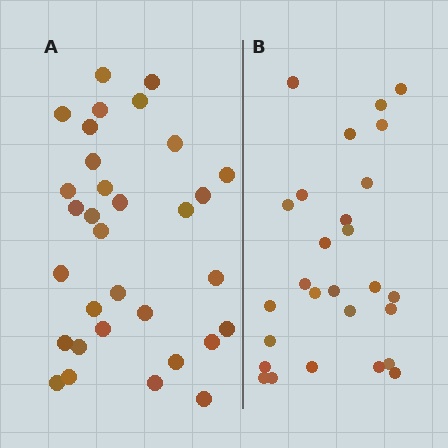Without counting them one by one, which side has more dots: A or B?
Region A (the left region) has more dots.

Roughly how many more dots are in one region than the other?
Region A has about 5 more dots than region B.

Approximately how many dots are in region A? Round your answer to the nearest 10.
About 30 dots. (The exact count is 32, which rounds to 30.)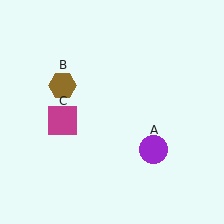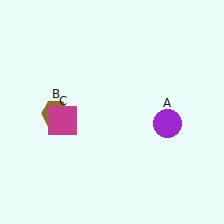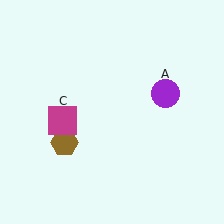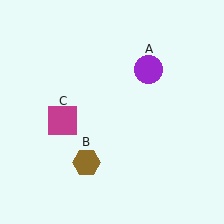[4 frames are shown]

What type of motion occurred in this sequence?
The purple circle (object A), brown hexagon (object B) rotated counterclockwise around the center of the scene.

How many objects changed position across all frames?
2 objects changed position: purple circle (object A), brown hexagon (object B).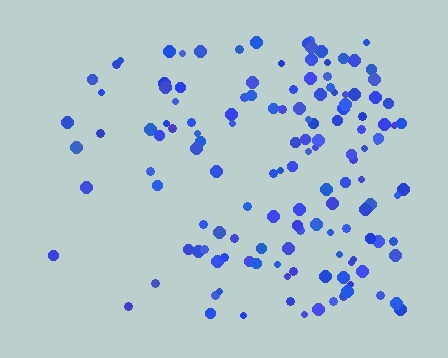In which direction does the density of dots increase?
From left to right, with the right side densest.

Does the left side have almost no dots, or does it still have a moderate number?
Still a moderate number, just noticeably fewer than the right.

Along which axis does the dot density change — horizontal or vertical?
Horizontal.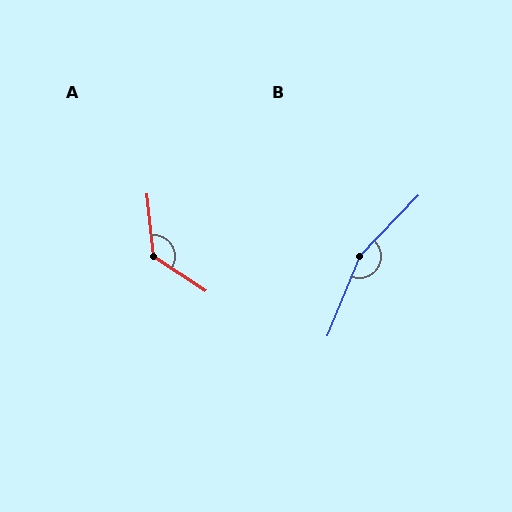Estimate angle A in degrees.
Approximately 129 degrees.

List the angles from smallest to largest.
A (129°), B (159°).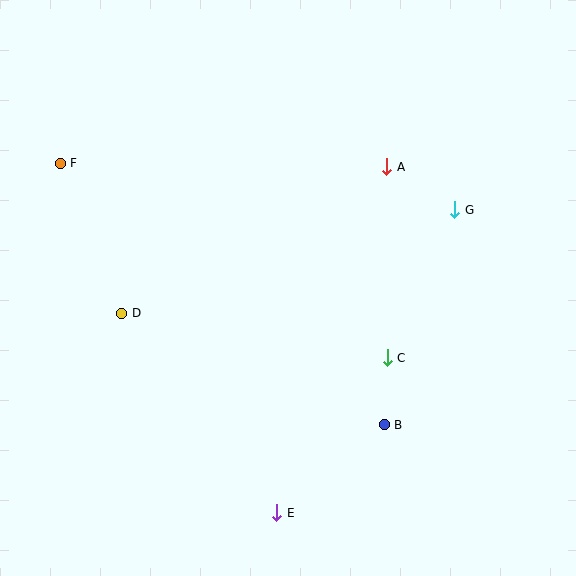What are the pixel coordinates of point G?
Point G is at (455, 210).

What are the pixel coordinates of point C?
Point C is at (387, 358).